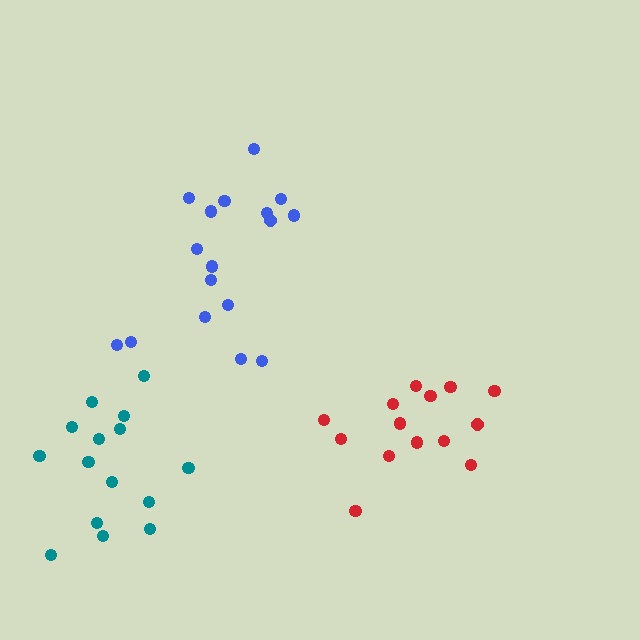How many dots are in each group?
Group 1: 14 dots, Group 2: 15 dots, Group 3: 17 dots (46 total).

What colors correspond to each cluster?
The clusters are colored: red, teal, blue.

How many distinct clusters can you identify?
There are 3 distinct clusters.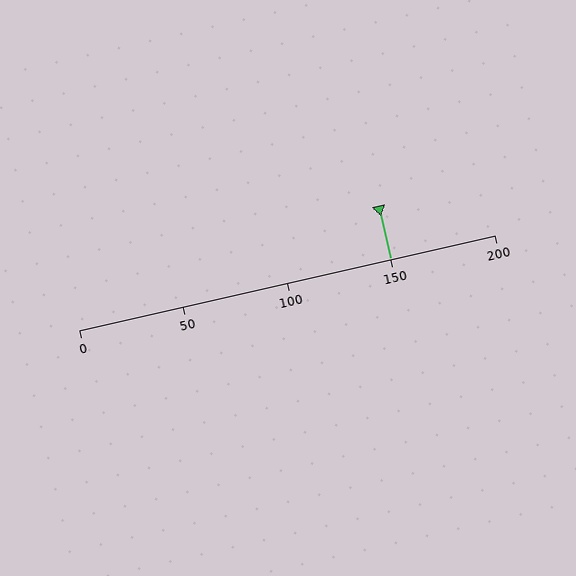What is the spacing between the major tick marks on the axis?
The major ticks are spaced 50 apart.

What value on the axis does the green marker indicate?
The marker indicates approximately 150.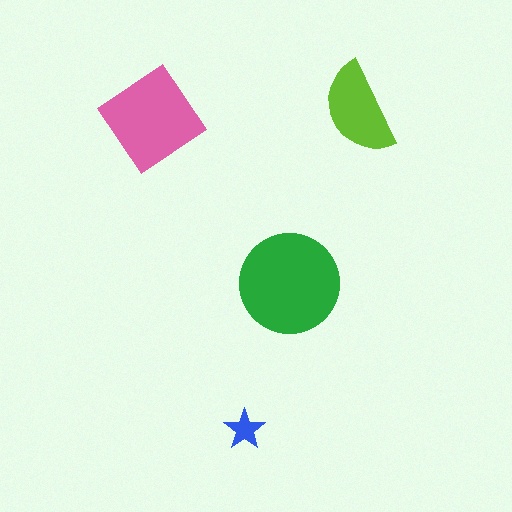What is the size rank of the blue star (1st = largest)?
4th.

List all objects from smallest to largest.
The blue star, the lime semicircle, the pink diamond, the green circle.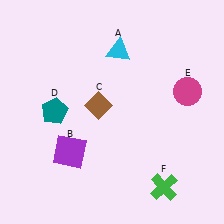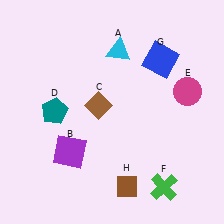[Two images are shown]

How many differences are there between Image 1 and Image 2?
There are 2 differences between the two images.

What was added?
A blue square (G), a brown diamond (H) were added in Image 2.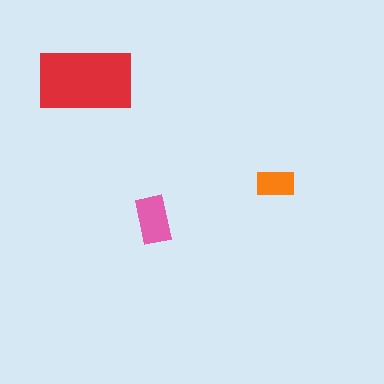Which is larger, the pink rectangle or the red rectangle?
The red one.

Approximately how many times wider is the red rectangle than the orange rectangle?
About 2.5 times wider.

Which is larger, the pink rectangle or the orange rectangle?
The pink one.